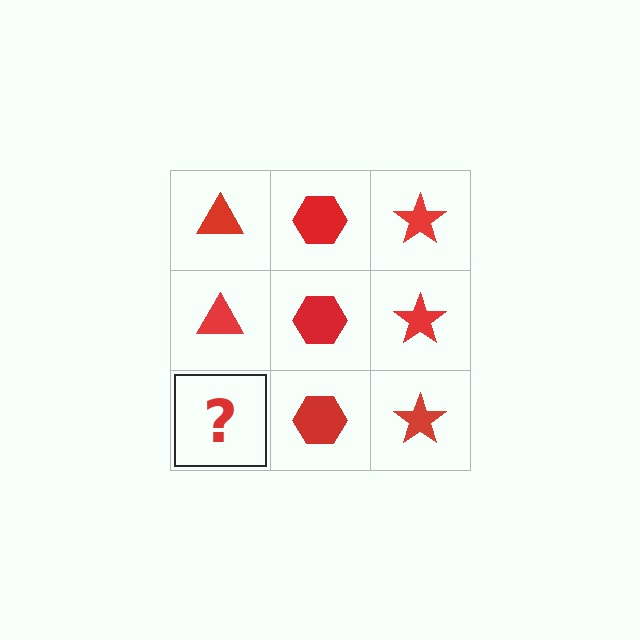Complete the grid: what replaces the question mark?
The question mark should be replaced with a red triangle.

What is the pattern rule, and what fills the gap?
The rule is that each column has a consistent shape. The gap should be filled with a red triangle.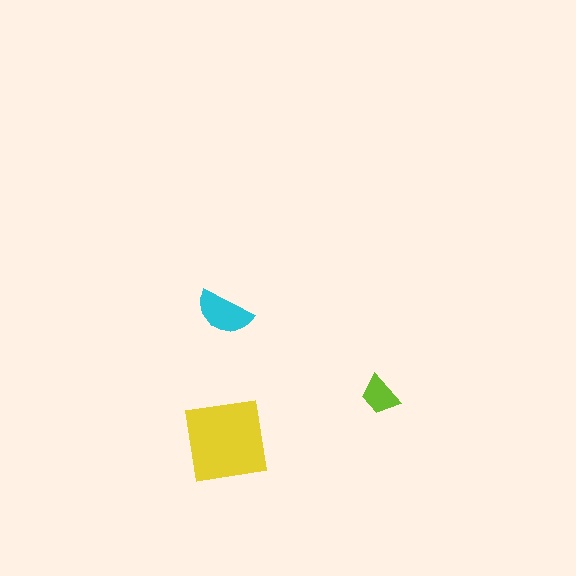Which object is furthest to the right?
The lime trapezoid is rightmost.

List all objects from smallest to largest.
The lime trapezoid, the cyan semicircle, the yellow square.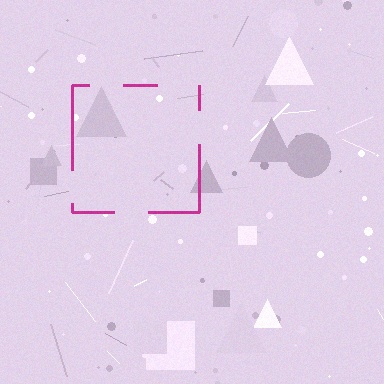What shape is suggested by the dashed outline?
The dashed outline suggests a square.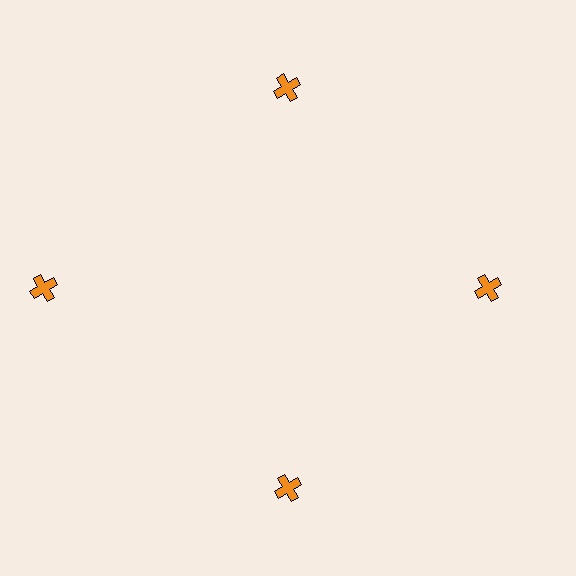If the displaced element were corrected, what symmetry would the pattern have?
It would have 4-fold rotational symmetry — the pattern would map onto itself every 90 degrees.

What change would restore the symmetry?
The symmetry would be restored by moving it inward, back onto the ring so that all 4 crosses sit at equal angles and equal distance from the center.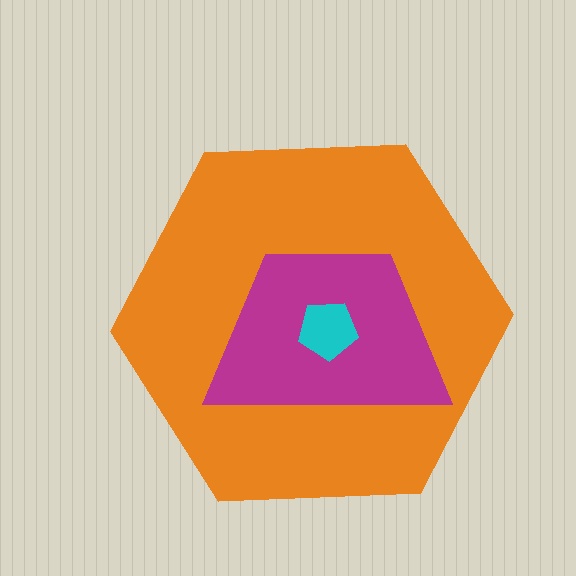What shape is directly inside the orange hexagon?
The magenta trapezoid.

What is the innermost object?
The cyan pentagon.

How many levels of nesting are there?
3.